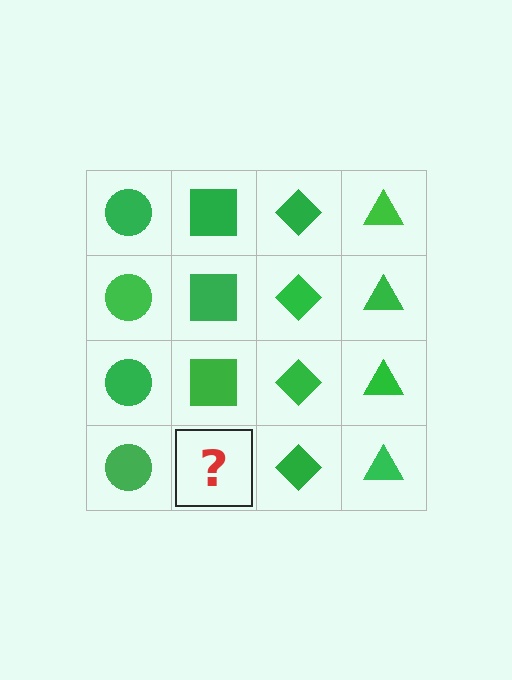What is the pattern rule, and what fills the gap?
The rule is that each column has a consistent shape. The gap should be filled with a green square.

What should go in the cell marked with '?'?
The missing cell should contain a green square.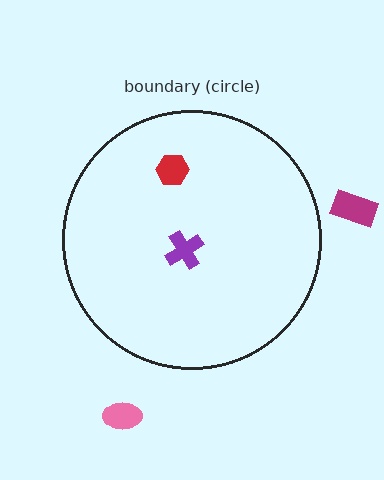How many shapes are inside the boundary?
2 inside, 2 outside.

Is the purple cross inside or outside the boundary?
Inside.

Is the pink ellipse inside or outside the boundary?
Outside.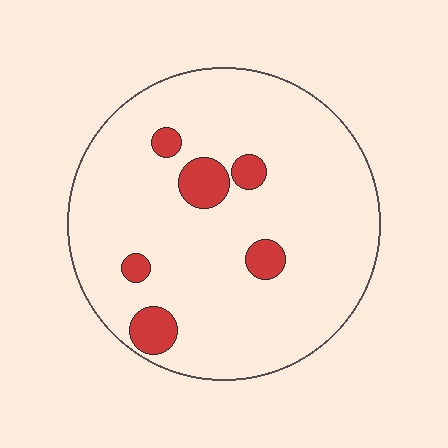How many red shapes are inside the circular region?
6.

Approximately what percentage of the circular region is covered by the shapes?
Approximately 10%.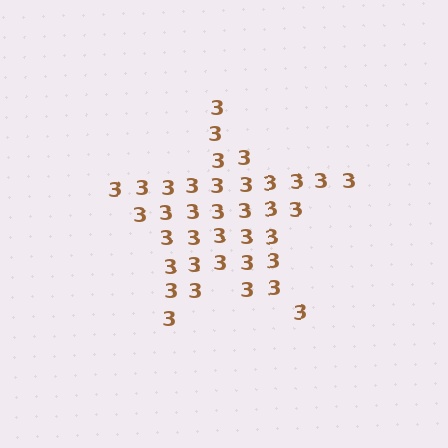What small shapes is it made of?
It is made of small digit 3's.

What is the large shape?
The large shape is a star.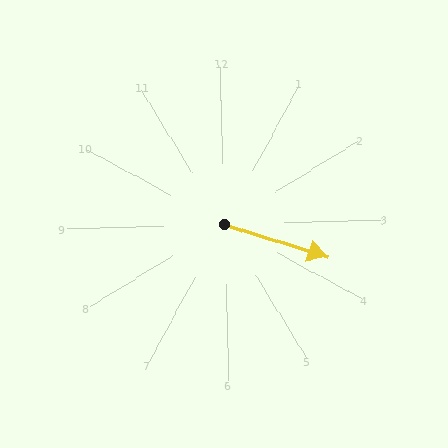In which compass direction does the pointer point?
East.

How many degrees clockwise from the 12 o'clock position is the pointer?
Approximately 109 degrees.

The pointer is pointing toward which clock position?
Roughly 4 o'clock.